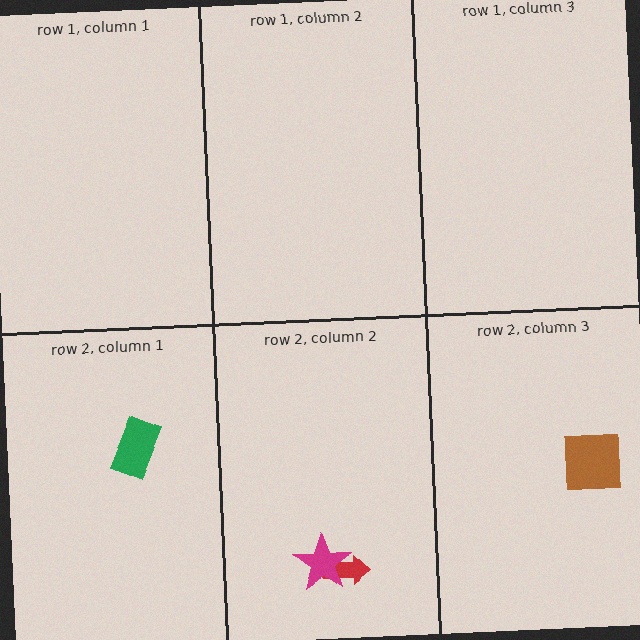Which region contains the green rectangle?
The row 2, column 1 region.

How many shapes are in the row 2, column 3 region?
1.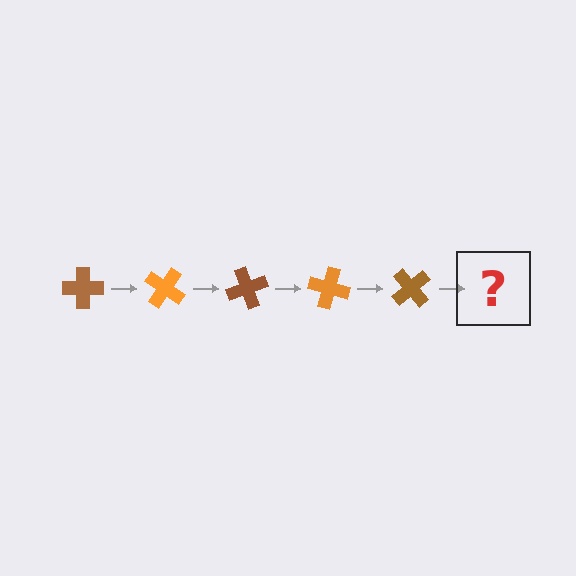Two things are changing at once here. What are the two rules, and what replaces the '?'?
The two rules are that it rotates 35 degrees each step and the color cycles through brown and orange. The '?' should be an orange cross, rotated 175 degrees from the start.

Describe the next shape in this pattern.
It should be an orange cross, rotated 175 degrees from the start.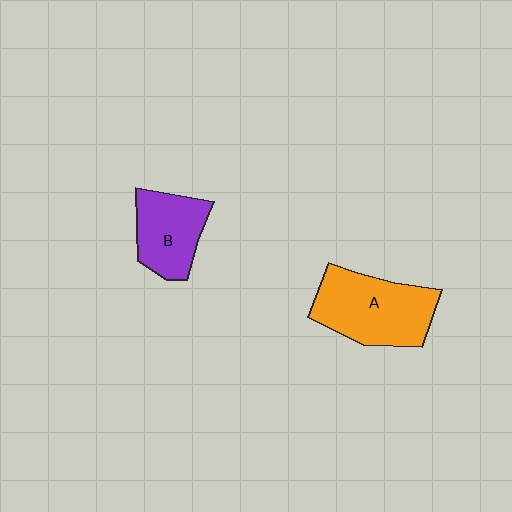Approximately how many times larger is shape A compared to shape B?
Approximately 1.5 times.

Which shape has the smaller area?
Shape B (purple).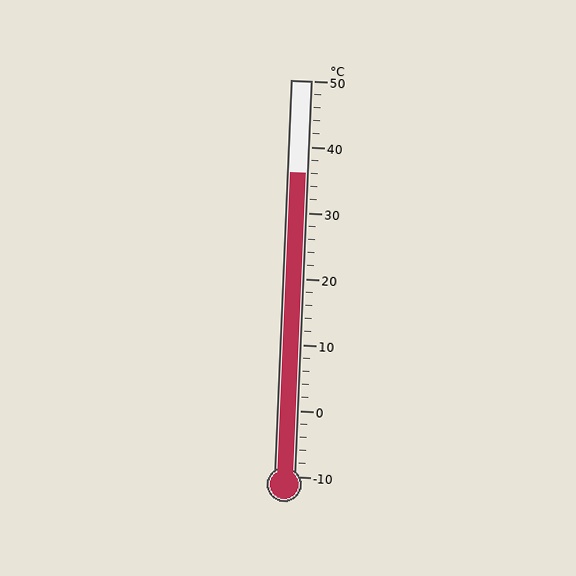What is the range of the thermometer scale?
The thermometer scale ranges from -10°C to 50°C.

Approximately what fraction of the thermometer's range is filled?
The thermometer is filled to approximately 75% of its range.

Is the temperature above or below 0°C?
The temperature is above 0°C.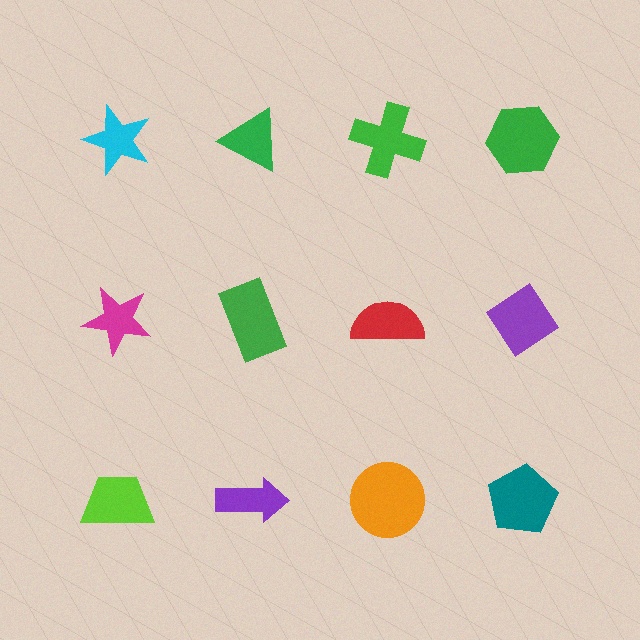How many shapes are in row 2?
4 shapes.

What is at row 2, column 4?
A purple diamond.